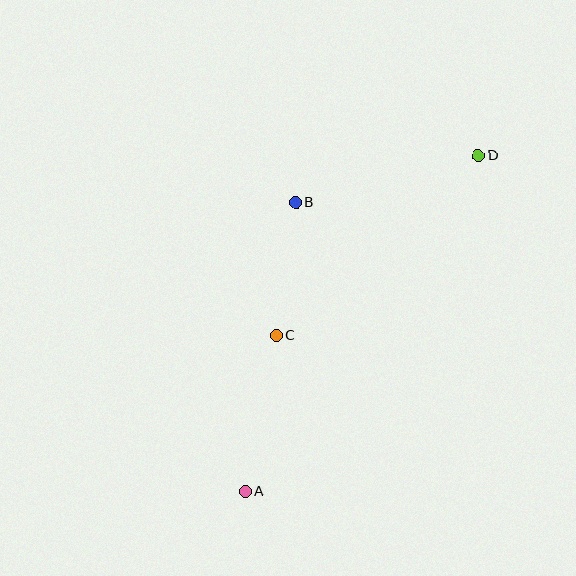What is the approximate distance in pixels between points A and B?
The distance between A and B is approximately 294 pixels.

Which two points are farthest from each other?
Points A and D are farthest from each other.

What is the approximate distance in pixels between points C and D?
The distance between C and D is approximately 271 pixels.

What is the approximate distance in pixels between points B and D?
The distance between B and D is approximately 188 pixels.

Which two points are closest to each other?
Points B and C are closest to each other.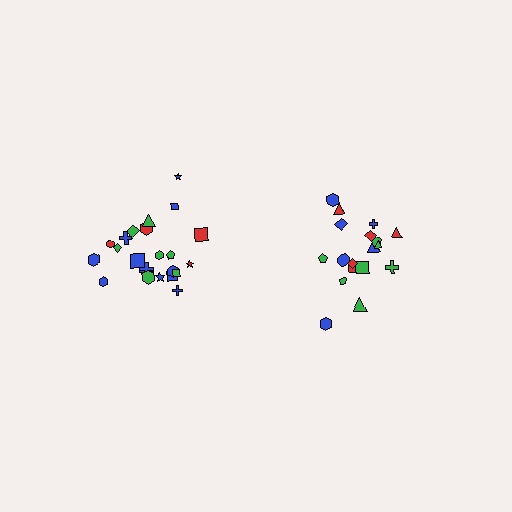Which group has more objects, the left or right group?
The left group.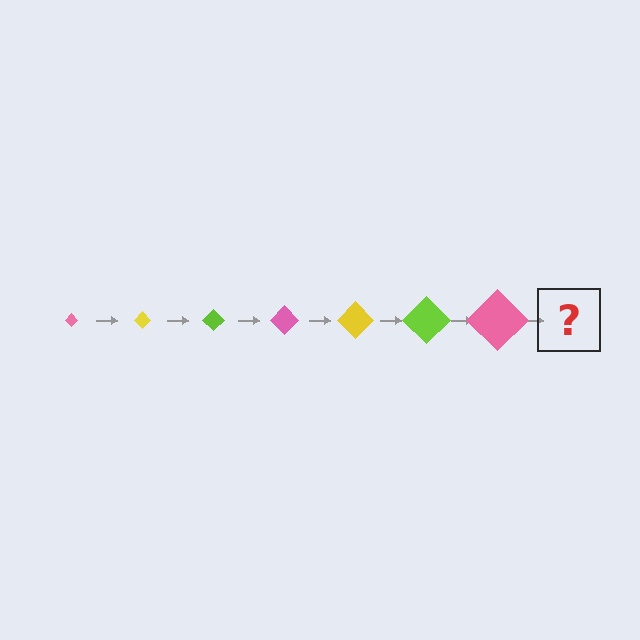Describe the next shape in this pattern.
It should be a yellow diamond, larger than the previous one.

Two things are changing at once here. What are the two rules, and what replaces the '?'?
The two rules are that the diamond grows larger each step and the color cycles through pink, yellow, and lime. The '?' should be a yellow diamond, larger than the previous one.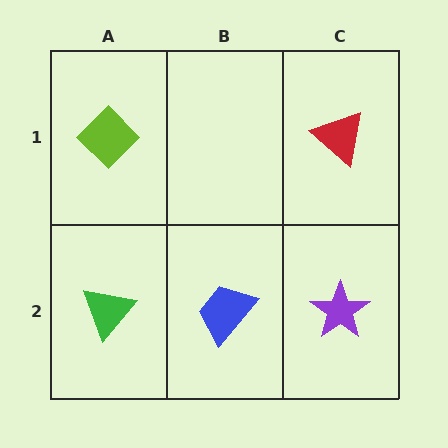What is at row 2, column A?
A green triangle.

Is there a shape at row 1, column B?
No, that cell is empty.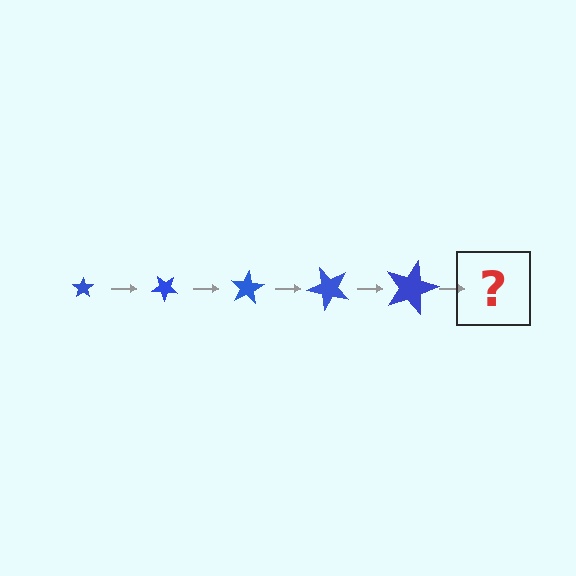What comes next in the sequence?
The next element should be a star, larger than the previous one and rotated 200 degrees from the start.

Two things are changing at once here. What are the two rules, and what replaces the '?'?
The two rules are that the star grows larger each step and it rotates 40 degrees each step. The '?' should be a star, larger than the previous one and rotated 200 degrees from the start.